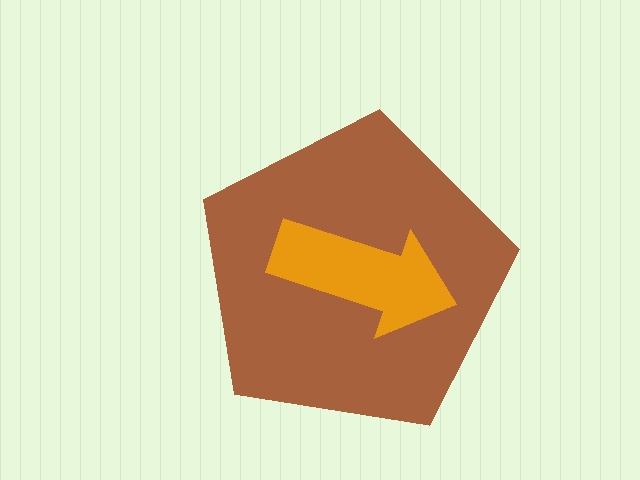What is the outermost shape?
The brown pentagon.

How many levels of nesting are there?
2.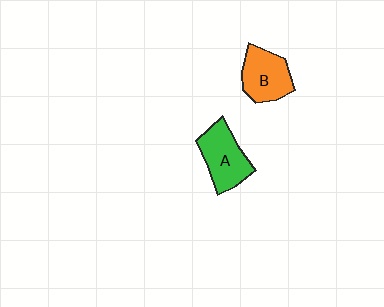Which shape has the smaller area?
Shape B (orange).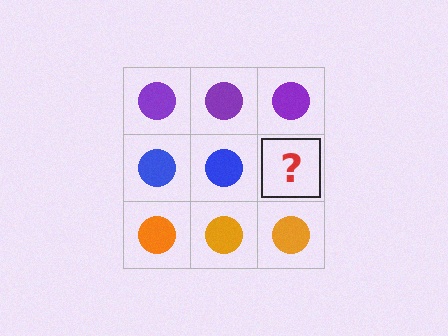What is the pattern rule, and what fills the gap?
The rule is that each row has a consistent color. The gap should be filled with a blue circle.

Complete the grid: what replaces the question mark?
The question mark should be replaced with a blue circle.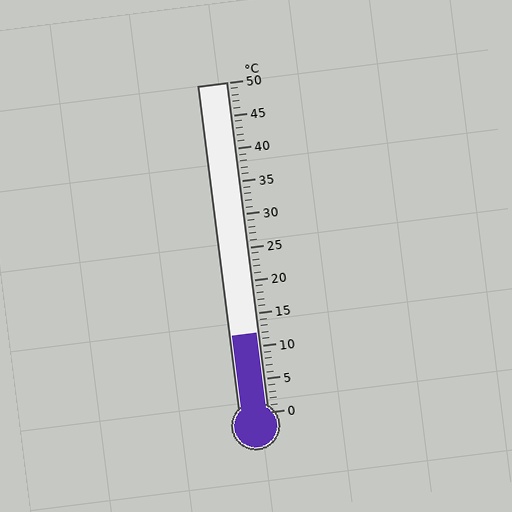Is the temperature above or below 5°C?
The temperature is above 5°C.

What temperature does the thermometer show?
The thermometer shows approximately 12°C.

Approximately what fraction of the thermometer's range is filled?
The thermometer is filled to approximately 25% of its range.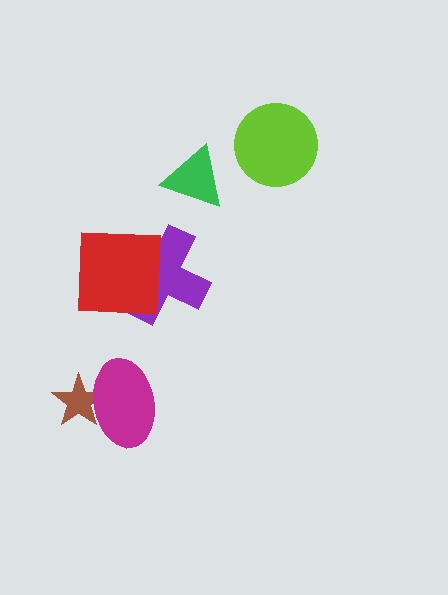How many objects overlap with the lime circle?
0 objects overlap with the lime circle.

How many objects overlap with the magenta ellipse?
1 object overlaps with the magenta ellipse.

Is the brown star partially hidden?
Yes, it is partially covered by another shape.